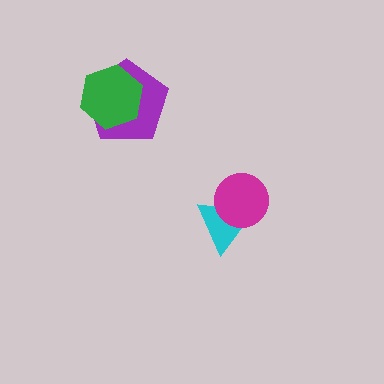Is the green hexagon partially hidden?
No, no other shape covers it.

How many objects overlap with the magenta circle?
1 object overlaps with the magenta circle.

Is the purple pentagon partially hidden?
Yes, it is partially covered by another shape.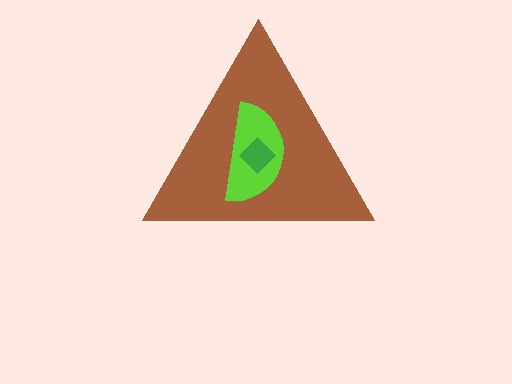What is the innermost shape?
The green diamond.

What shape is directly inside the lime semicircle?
The green diamond.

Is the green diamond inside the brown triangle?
Yes.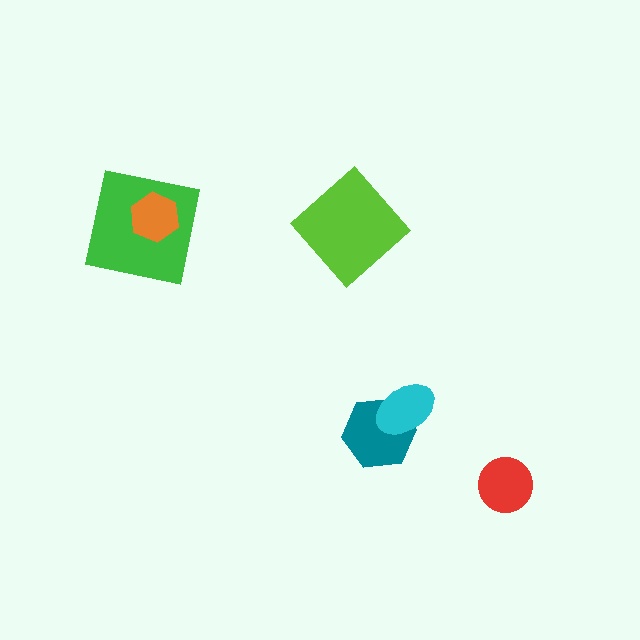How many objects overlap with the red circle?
0 objects overlap with the red circle.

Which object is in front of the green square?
The orange hexagon is in front of the green square.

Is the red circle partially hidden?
No, no other shape covers it.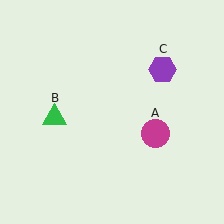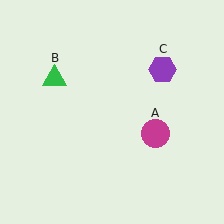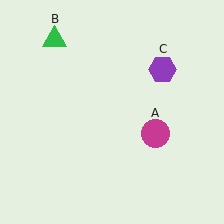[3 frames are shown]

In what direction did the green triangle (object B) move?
The green triangle (object B) moved up.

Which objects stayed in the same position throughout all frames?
Magenta circle (object A) and purple hexagon (object C) remained stationary.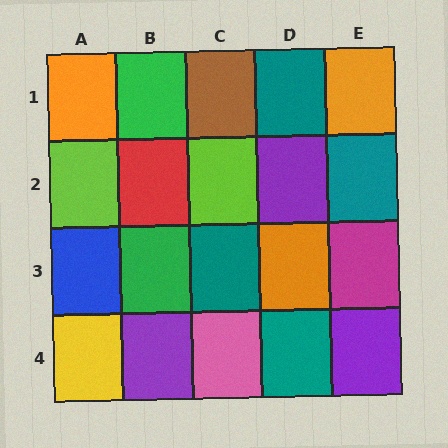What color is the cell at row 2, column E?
Teal.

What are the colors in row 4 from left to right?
Yellow, purple, pink, teal, purple.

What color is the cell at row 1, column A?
Orange.